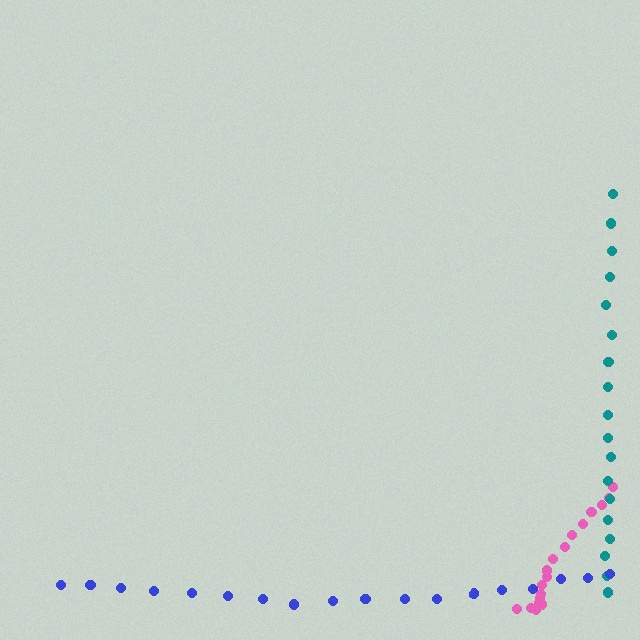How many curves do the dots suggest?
There are 3 distinct paths.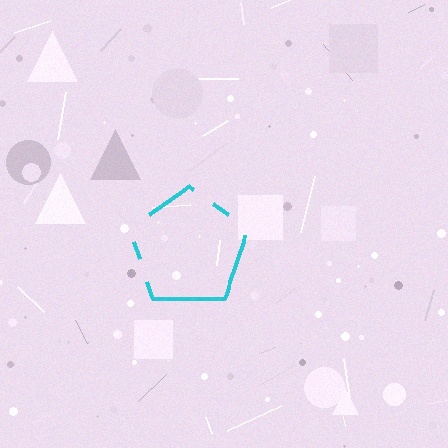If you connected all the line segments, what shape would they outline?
They would outline a pentagon.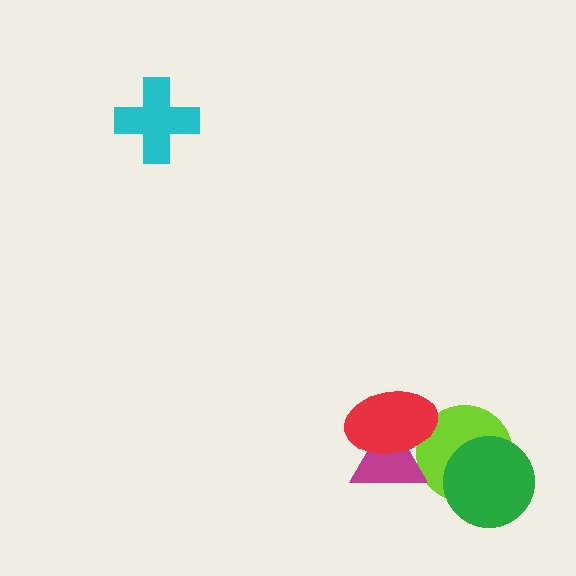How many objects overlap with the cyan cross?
0 objects overlap with the cyan cross.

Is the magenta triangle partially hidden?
Yes, it is partially covered by another shape.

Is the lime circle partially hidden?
Yes, it is partially covered by another shape.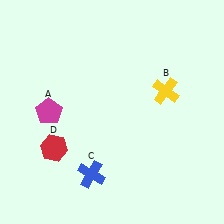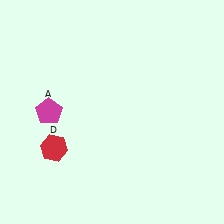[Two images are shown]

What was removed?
The yellow cross (B), the blue cross (C) were removed in Image 2.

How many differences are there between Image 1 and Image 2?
There are 2 differences between the two images.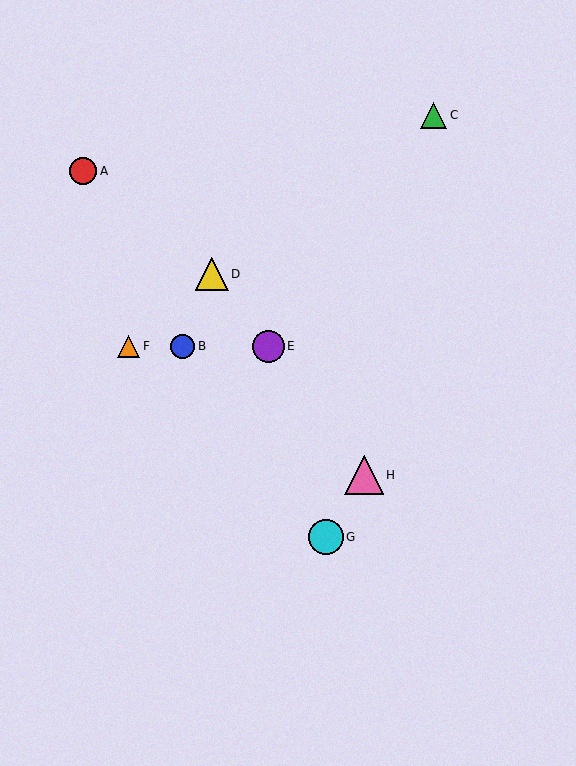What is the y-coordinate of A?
Object A is at y≈171.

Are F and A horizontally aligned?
No, F is at y≈346 and A is at y≈171.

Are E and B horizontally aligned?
Yes, both are at y≈346.